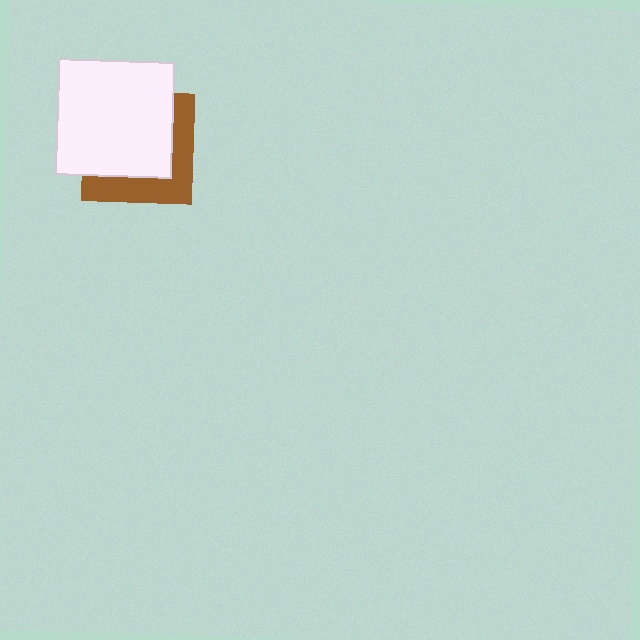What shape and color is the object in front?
The object in front is a white square.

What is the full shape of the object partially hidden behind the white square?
The partially hidden object is a brown square.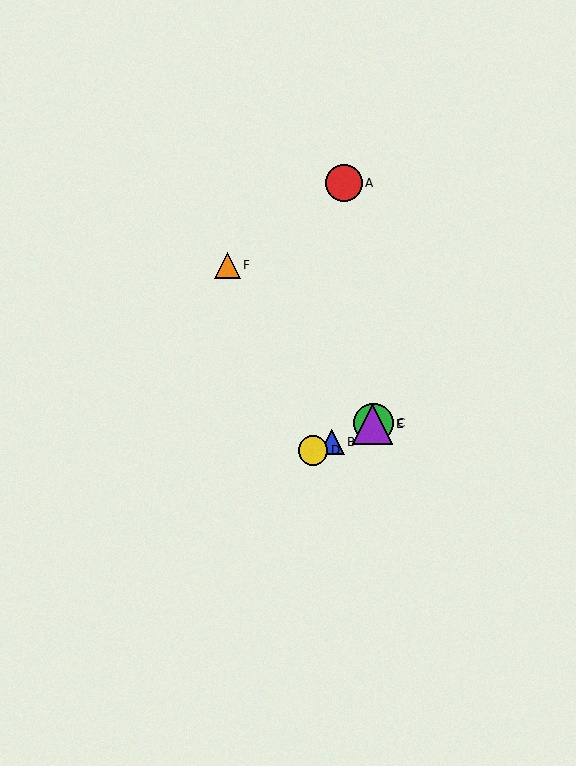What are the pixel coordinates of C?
Object C is at (374, 423).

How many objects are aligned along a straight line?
4 objects (B, C, D, E) are aligned along a straight line.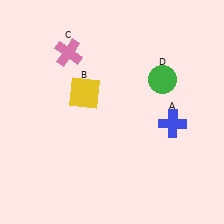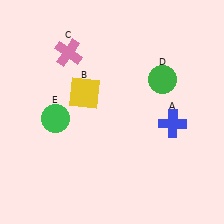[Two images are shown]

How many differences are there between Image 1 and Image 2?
There is 1 difference between the two images.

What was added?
A green circle (E) was added in Image 2.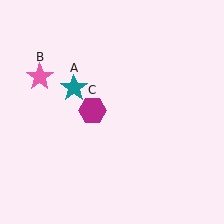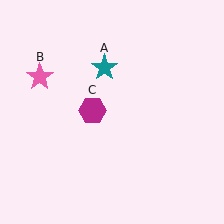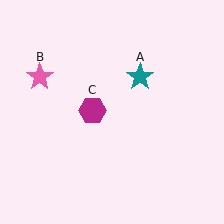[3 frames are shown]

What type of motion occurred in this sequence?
The teal star (object A) rotated clockwise around the center of the scene.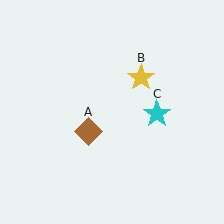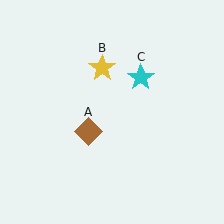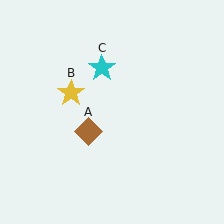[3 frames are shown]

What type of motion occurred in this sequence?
The yellow star (object B), cyan star (object C) rotated counterclockwise around the center of the scene.